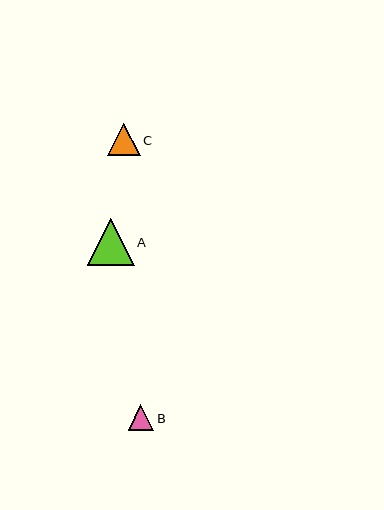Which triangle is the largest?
Triangle A is the largest with a size of approximately 47 pixels.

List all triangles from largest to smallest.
From largest to smallest: A, C, B.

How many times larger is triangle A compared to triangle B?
Triangle A is approximately 1.8 times the size of triangle B.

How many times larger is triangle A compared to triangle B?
Triangle A is approximately 1.8 times the size of triangle B.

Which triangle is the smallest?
Triangle B is the smallest with a size of approximately 26 pixels.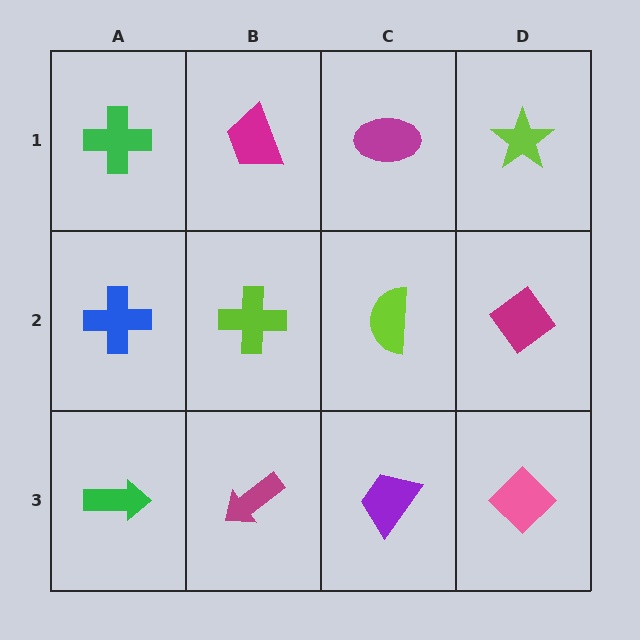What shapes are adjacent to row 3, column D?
A magenta diamond (row 2, column D), a purple trapezoid (row 3, column C).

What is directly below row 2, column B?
A magenta arrow.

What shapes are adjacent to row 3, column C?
A lime semicircle (row 2, column C), a magenta arrow (row 3, column B), a pink diamond (row 3, column D).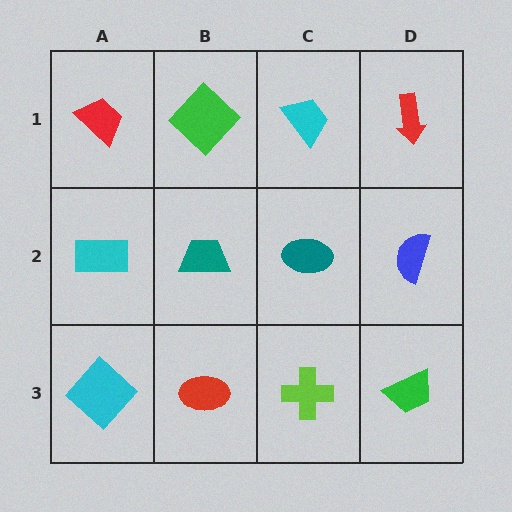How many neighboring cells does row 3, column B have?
3.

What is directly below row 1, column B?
A teal trapezoid.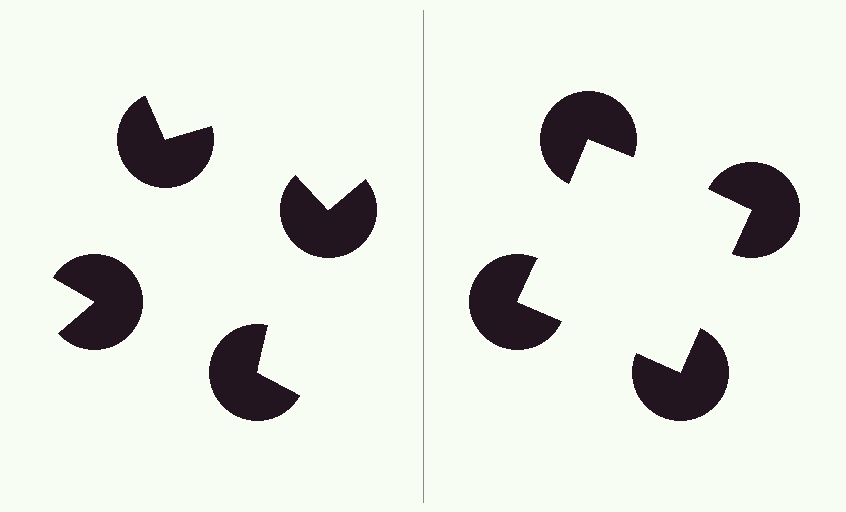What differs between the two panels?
The pac-man discs are positioned identically on both sides; only the wedge orientations differ. On the right they align to a square; on the left they are misaligned.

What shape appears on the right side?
An illusory square.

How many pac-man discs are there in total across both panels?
8 — 4 on each side.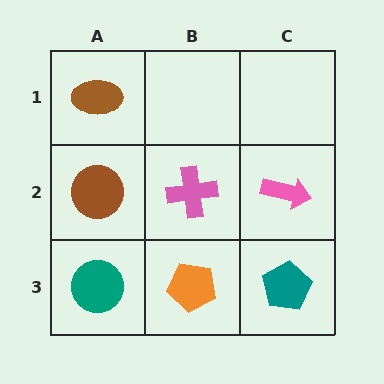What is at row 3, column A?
A teal circle.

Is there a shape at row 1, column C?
No, that cell is empty.